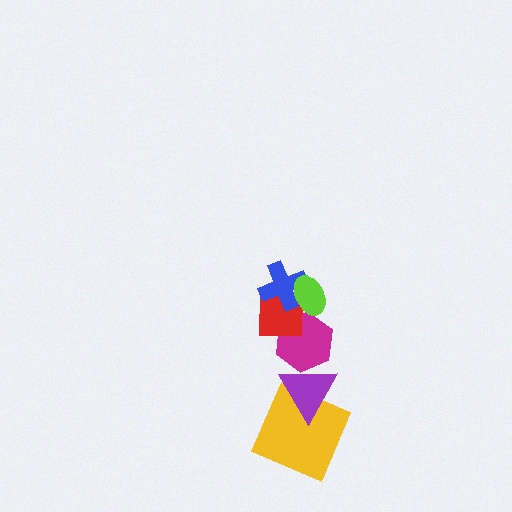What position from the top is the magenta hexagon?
The magenta hexagon is 4th from the top.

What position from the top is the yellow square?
The yellow square is 6th from the top.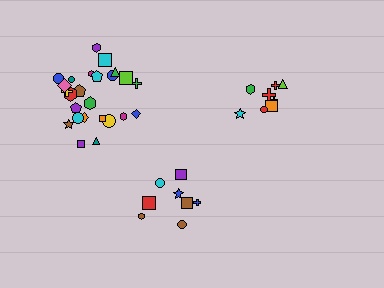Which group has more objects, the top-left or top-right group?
The top-left group.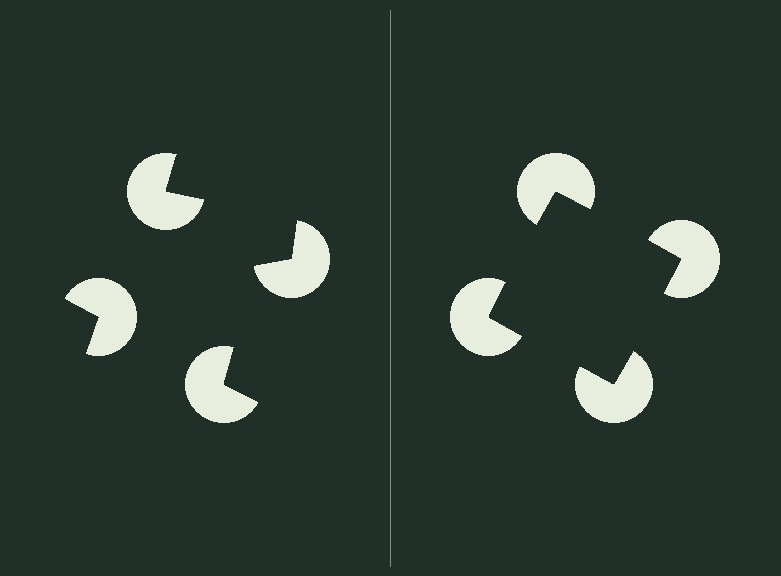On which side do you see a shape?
An illusory square appears on the right side. On the left side the wedge cuts are rotated, so no coherent shape forms.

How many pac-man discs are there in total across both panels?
8 — 4 on each side.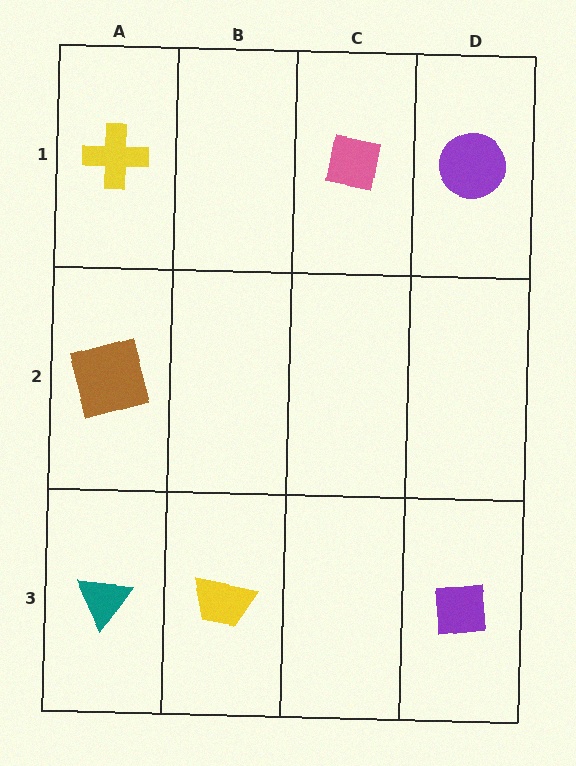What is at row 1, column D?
A purple circle.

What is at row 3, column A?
A teal triangle.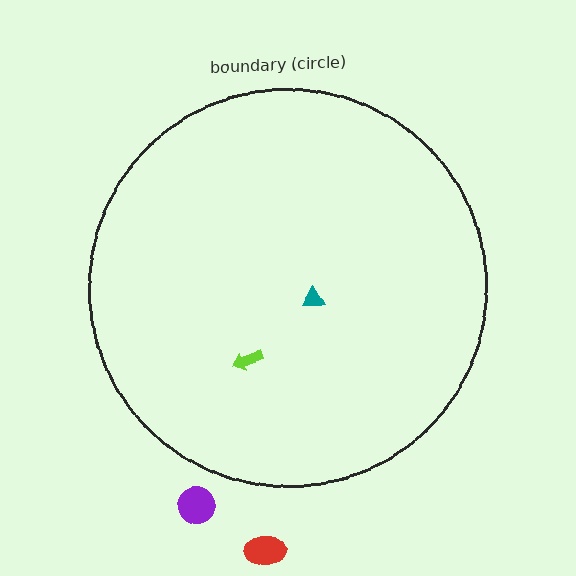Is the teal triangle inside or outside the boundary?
Inside.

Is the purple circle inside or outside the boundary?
Outside.